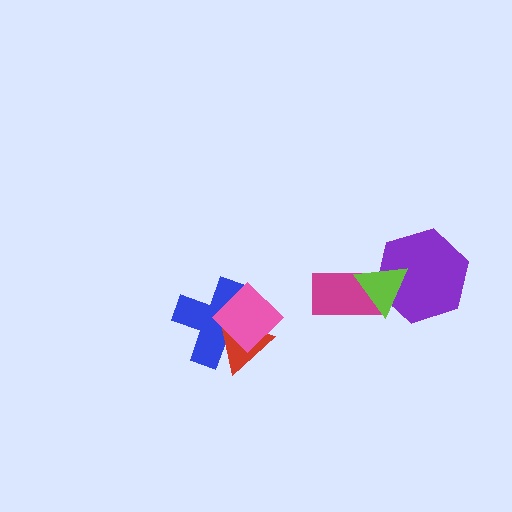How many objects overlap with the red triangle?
2 objects overlap with the red triangle.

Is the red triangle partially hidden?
Yes, it is partially covered by another shape.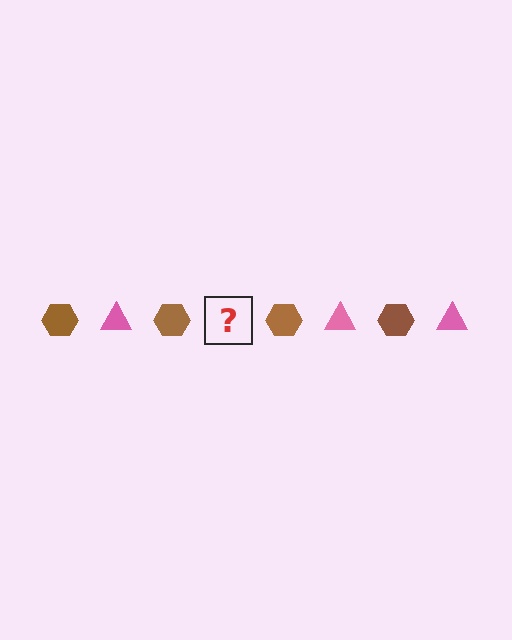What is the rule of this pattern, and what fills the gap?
The rule is that the pattern alternates between brown hexagon and pink triangle. The gap should be filled with a pink triangle.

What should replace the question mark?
The question mark should be replaced with a pink triangle.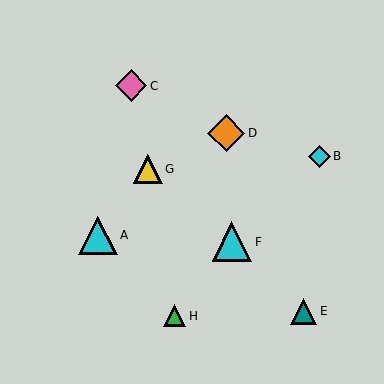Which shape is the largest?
The cyan triangle (labeled F) is the largest.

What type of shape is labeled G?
Shape G is a yellow triangle.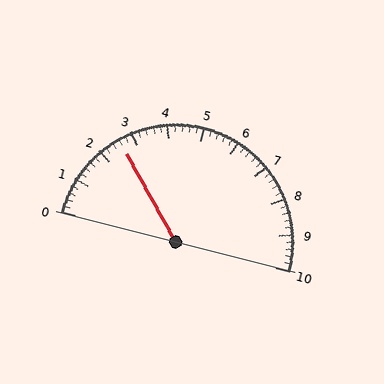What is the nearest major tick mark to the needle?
The nearest major tick mark is 3.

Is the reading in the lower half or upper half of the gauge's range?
The reading is in the lower half of the range (0 to 10).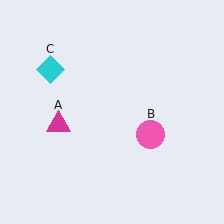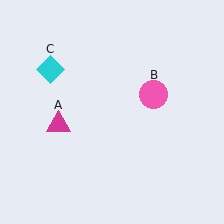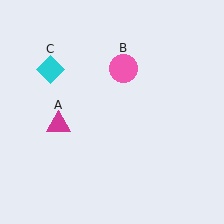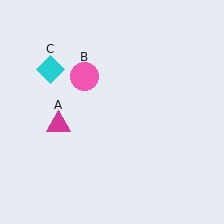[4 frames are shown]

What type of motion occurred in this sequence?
The pink circle (object B) rotated counterclockwise around the center of the scene.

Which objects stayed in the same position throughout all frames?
Magenta triangle (object A) and cyan diamond (object C) remained stationary.